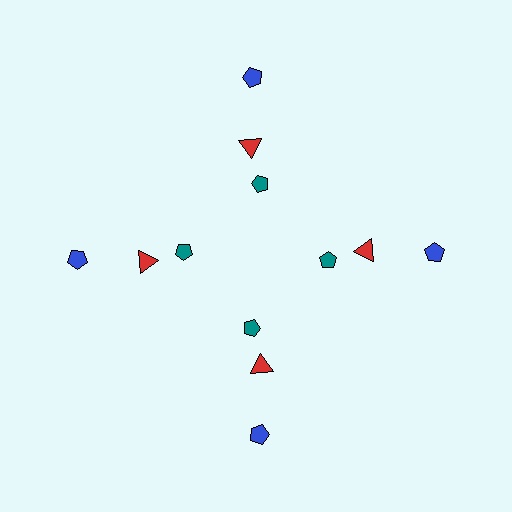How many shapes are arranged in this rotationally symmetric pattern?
There are 12 shapes, arranged in 4 groups of 3.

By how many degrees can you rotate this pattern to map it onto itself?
The pattern maps onto itself every 90 degrees of rotation.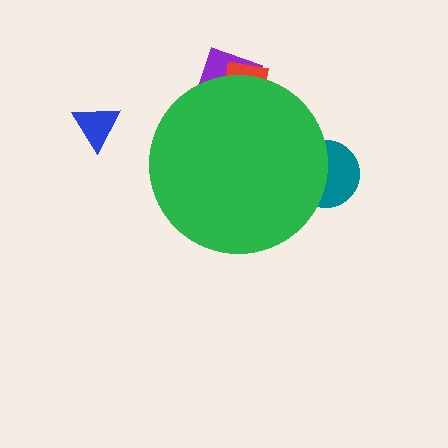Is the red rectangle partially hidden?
Yes, the red rectangle is partially hidden behind the green circle.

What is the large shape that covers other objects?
A green circle.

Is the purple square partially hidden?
Yes, the purple square is partially hidden behind the green circle.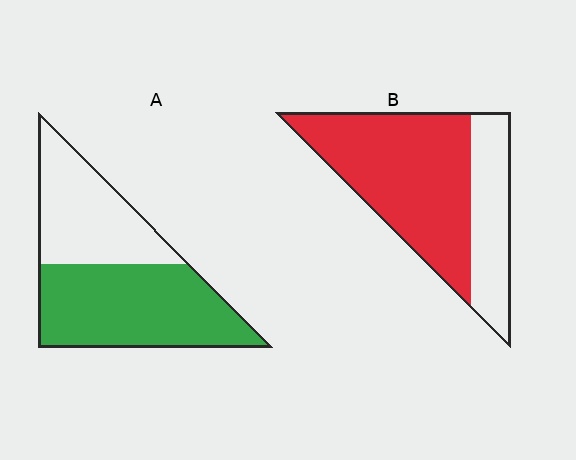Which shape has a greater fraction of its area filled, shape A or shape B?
Shape B.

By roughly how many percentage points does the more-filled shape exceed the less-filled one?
By roughly 10 percentage points (B over A).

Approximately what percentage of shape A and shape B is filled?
A is approximately 60% and B is approximately 70%.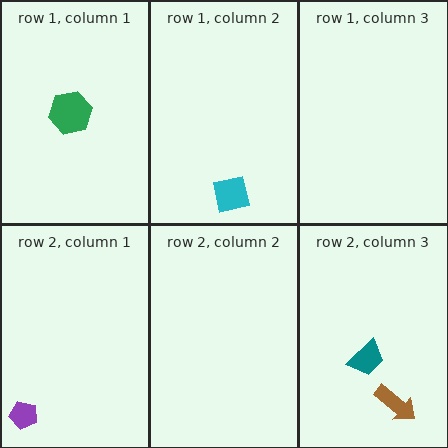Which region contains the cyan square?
The row 1, column 2 region.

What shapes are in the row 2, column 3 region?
The brown arrow, the teal trapezoid.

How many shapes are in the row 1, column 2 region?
1.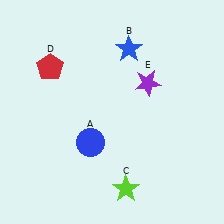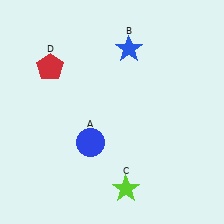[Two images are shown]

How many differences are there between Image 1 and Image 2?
There is 1 difference between the two images.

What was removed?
The purple star (E) was removed in Image 2.